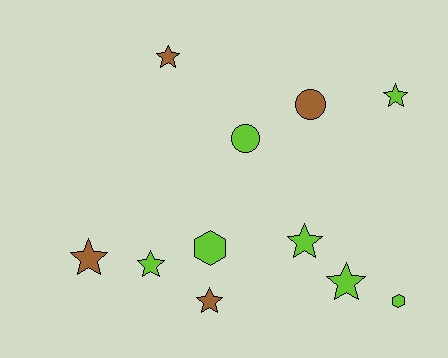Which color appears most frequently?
Lime, with 7 objects.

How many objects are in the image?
There are 11 objects.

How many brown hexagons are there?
There are no brown hexagons.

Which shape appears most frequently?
Star, with 7 objects.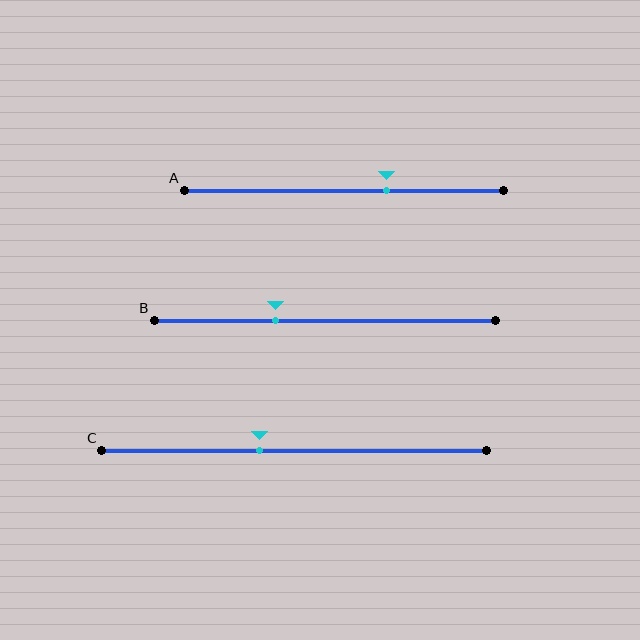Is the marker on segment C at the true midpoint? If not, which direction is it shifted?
No, the marker on segment C is shifted to the left by about 9% of the segment length.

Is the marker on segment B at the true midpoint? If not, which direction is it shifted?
No, the marker on segment B is shifted to the left by about 14% of the segment length.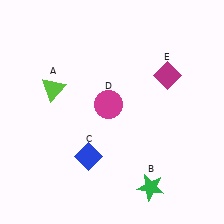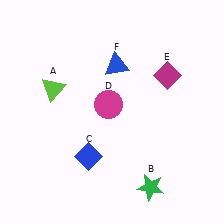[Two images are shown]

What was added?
A blue triangle (F) was added in Image 2.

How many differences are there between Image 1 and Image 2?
There is 1 difference between the two images.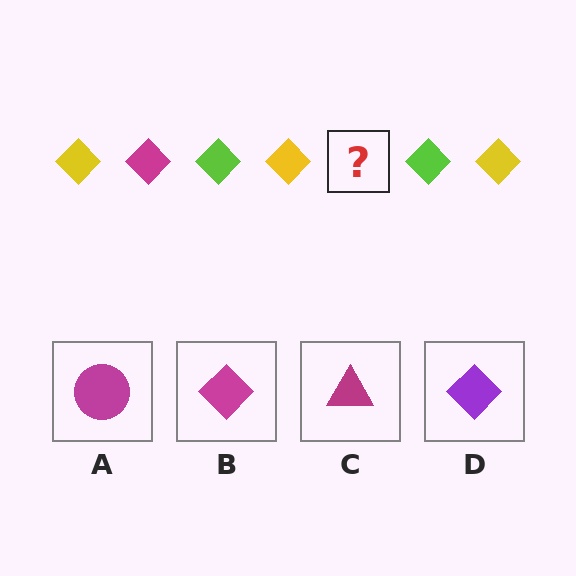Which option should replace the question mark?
Option B.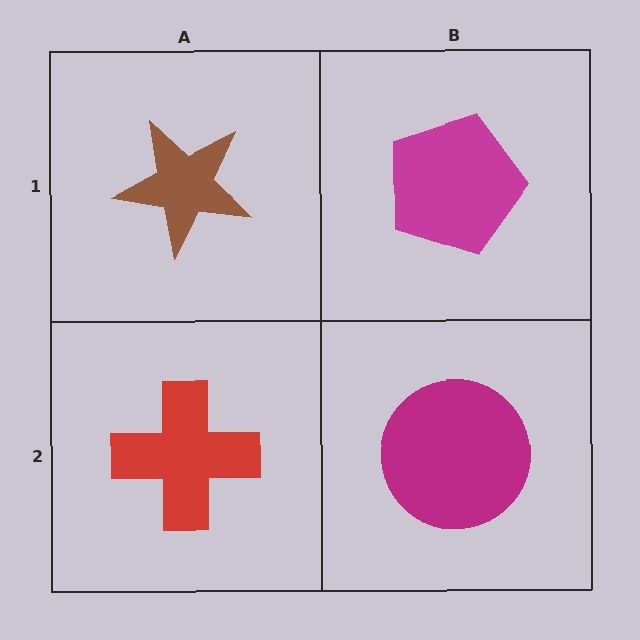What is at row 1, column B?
A magenta pentagon.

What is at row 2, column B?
A magenta circle.